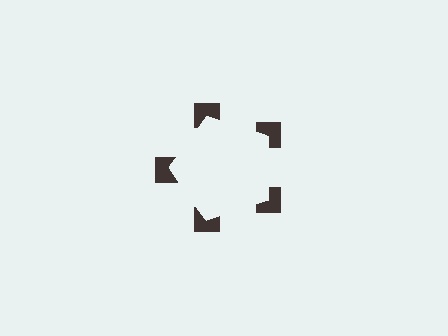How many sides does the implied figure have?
5 sides.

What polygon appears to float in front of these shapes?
An illusory pentagon — its edges are inferred from the aligned wedge cuts in the notched squares, not physically drawn.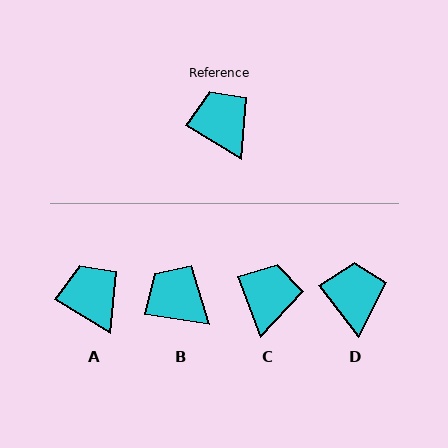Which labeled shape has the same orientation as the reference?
A.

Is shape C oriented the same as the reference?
No, it is off by about 38 degrees.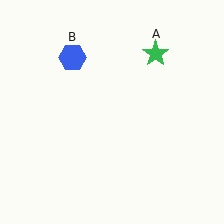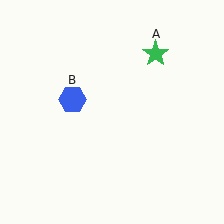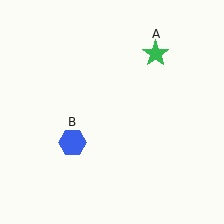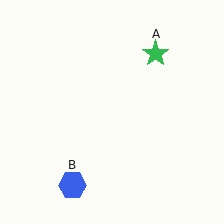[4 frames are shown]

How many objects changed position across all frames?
1 object changed position: blue hexagon (object B).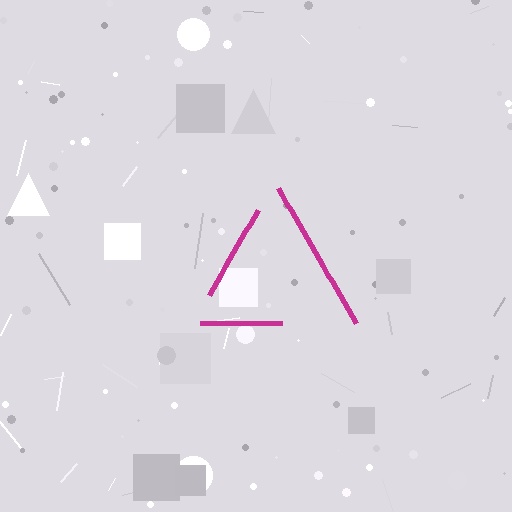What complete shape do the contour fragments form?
The contour fragments form a triangle.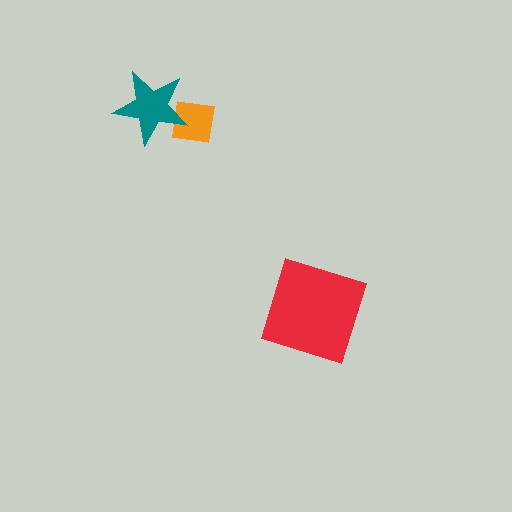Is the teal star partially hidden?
No, no other shape covers it.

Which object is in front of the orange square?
The teal star is in front of the orange square.